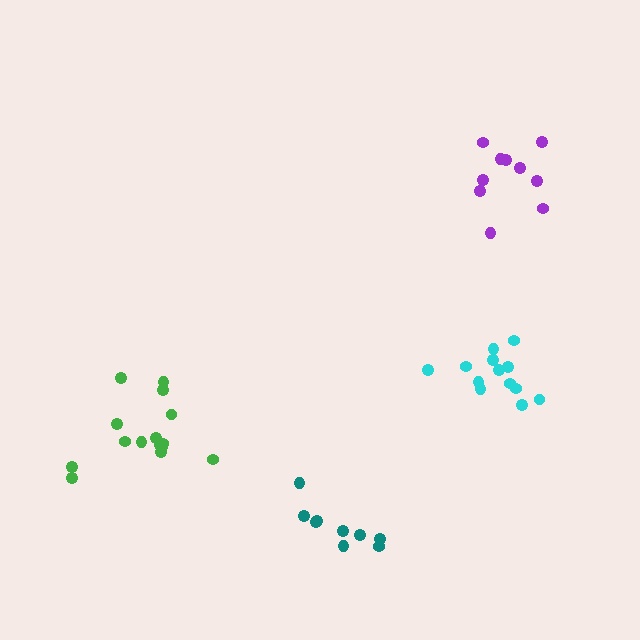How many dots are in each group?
Group 1: 15 dots, Group 2: 10 dots, Group 3: 13 dots, Group 4: 9 dots (47 total).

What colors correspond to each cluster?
The clusters are colored: green, purple, cyan, teal.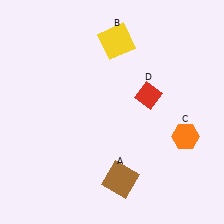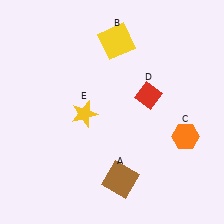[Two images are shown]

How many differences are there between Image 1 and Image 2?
There is 1 difference between the two images.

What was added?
A yellow star (E) was added in Image 2.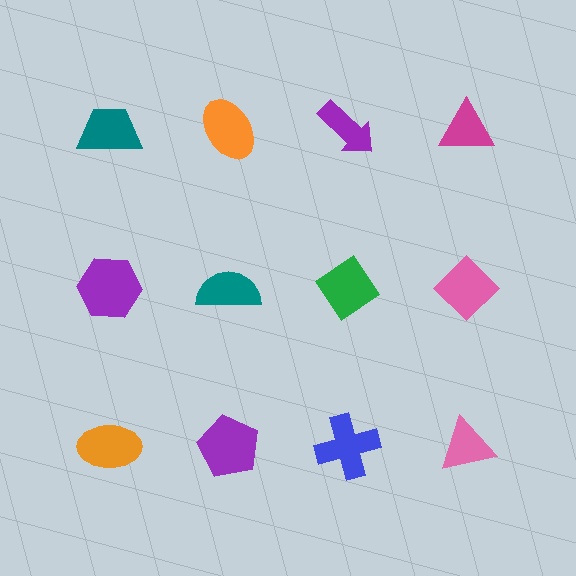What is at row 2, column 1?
A purple hexagon.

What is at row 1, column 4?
A magenta triangle.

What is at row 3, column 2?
A purple pentagon.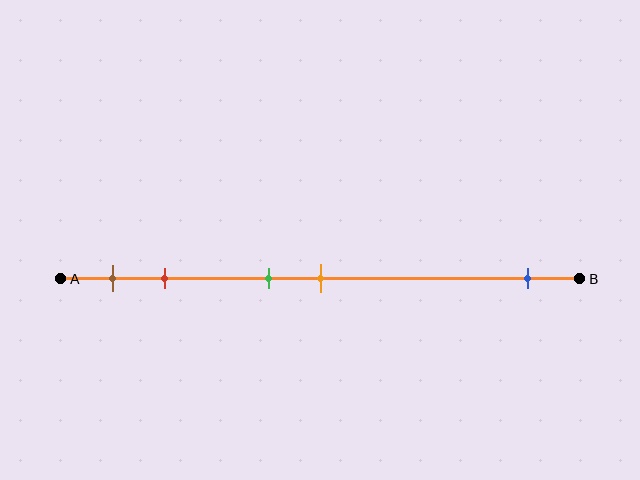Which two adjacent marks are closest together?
The green and orange marks are the closest adjacent pair.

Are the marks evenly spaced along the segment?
No, the marks are not evenly spaced.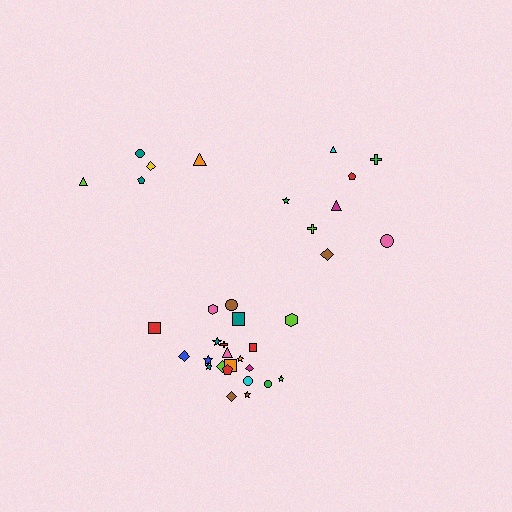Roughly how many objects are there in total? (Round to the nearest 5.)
Roughly 35 objects in total.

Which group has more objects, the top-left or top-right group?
The top-right group.